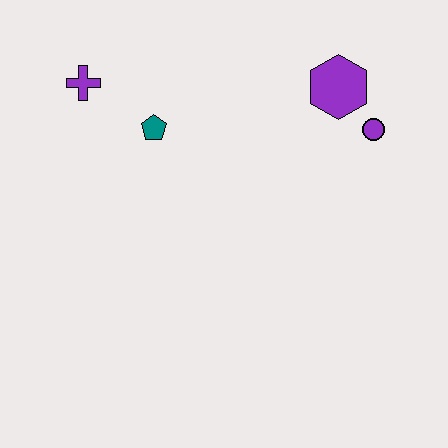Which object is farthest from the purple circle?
The purple cross is farthest from the purple circle.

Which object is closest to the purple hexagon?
The purple circle is closest to the purple hexagon.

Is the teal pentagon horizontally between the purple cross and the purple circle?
Yes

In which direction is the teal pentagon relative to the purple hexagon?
The teal pentagon is to the left of the purple hexagon.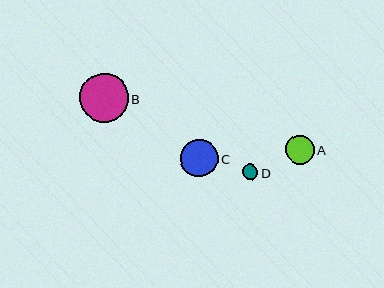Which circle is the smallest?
Circle D is the smallest with a size of approximately 16 pixels.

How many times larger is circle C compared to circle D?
Circle C is approximately 2.4 times the size of circle D.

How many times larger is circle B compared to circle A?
Circle B is approximately 1.7 times the size of circle A.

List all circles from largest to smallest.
From largest to smallest: B, C, A, D.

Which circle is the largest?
Circle B is the largest with a size of approximately 49 pixels.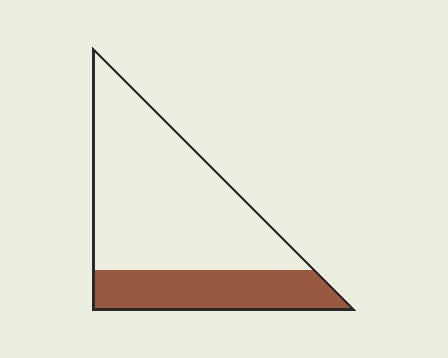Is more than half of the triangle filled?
No.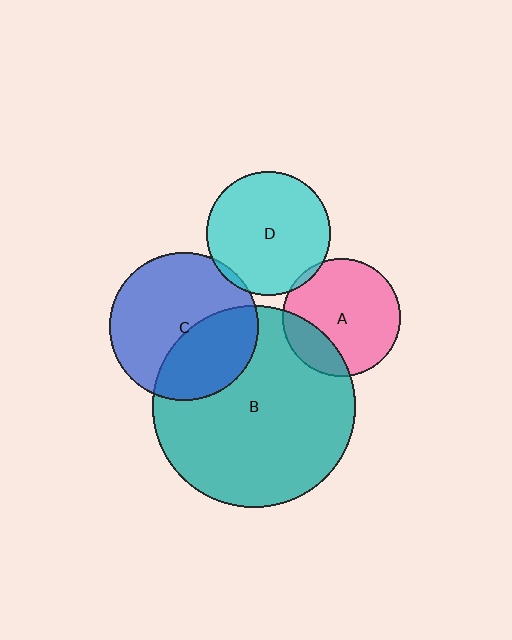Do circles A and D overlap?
Yes.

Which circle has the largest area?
Circle B (teal).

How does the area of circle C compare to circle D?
Approximately 1.4 times.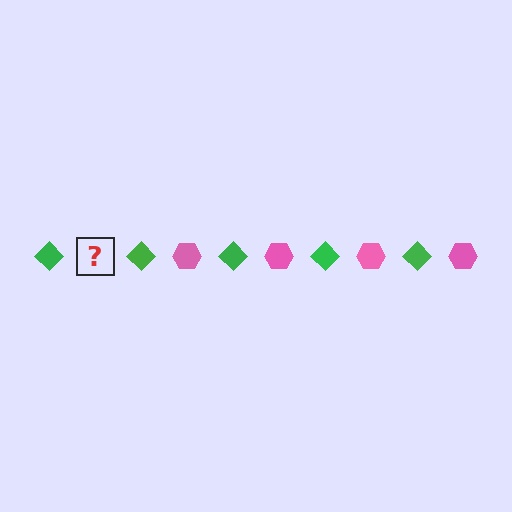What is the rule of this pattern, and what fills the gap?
The rule is that the pattern alternates between green diamond and pink hexagon. The gap should be filled with a pink hexagon.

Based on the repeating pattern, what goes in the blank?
The blank should be a pink hexagon.